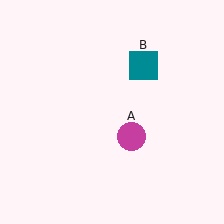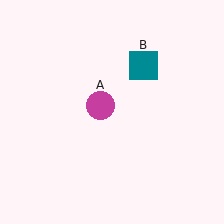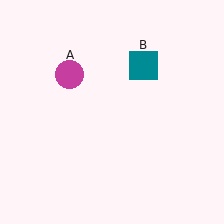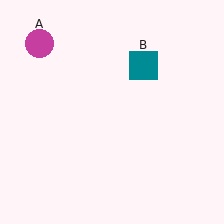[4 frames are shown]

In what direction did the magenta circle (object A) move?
The magenta circle (object A) moved up and to the left.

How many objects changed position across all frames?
1 object changed position: magenta circle (object A).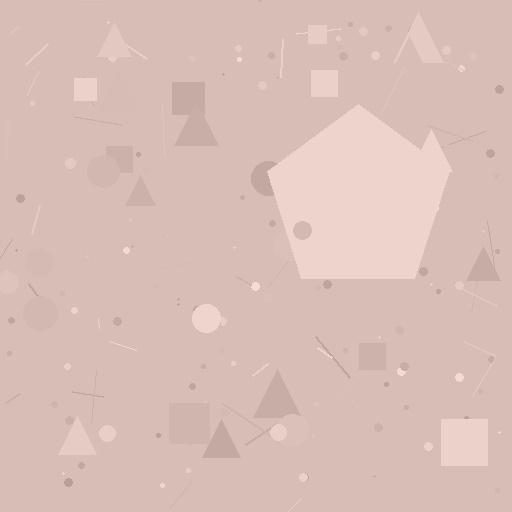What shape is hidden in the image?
A pentagon is hidden in the image.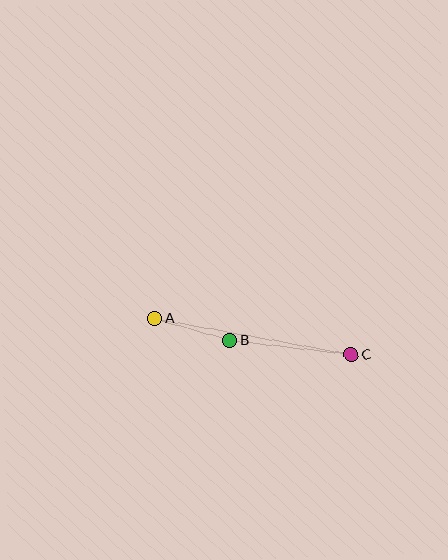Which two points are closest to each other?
Points A and B are closest to each other.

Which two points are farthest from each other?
Points A and C are farthest from each other.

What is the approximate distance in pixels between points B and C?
The distance between B and C is approximately 122 pixels.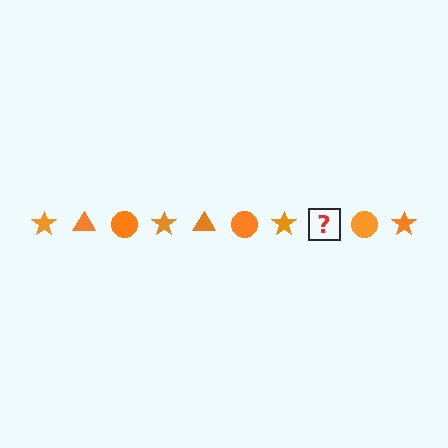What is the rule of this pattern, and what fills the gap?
The rule is that the pattern cycles through star, triangle, circle shapes in orange. The gap should be filled with an orange triangle.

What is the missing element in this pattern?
The missing element is an orange triangle.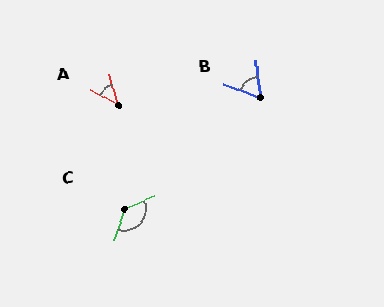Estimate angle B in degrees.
Approximately 63 degrees.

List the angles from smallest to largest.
A (46°), B (63°), C (131°).